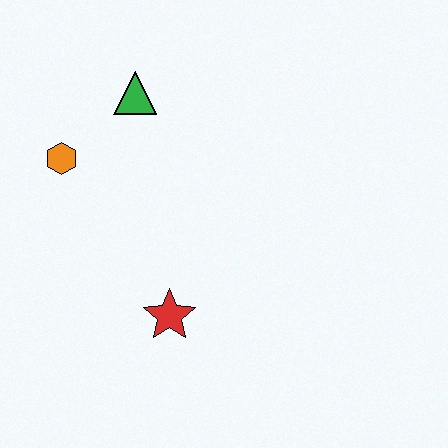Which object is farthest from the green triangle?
The red star is farthest from the green triangle.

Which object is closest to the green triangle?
The orange hexagon is closest to the green triangle.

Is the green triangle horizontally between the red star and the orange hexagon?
Yes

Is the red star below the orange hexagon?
Yes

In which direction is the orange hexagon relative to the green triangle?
The orange hexagon is to the left of the green triangle.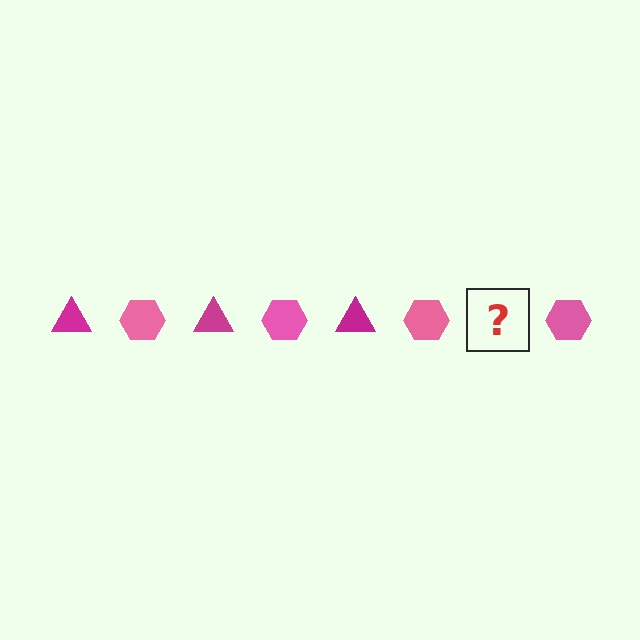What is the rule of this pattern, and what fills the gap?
The rule is that the pattern alternates between magenta triangle and pink hexagon. The gap should be filled with a magenta triangle.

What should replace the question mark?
The question mark should be replaced with a magenta triangle.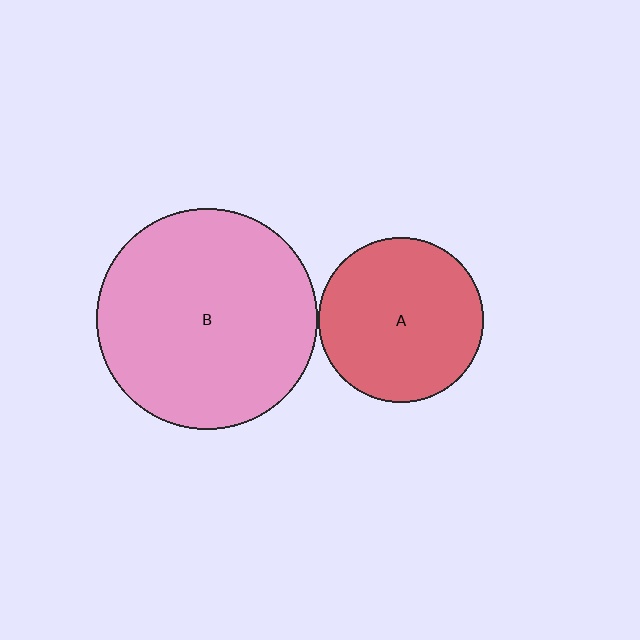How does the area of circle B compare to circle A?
Approximately 1.8 times.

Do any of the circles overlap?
No, none of the circles overlap.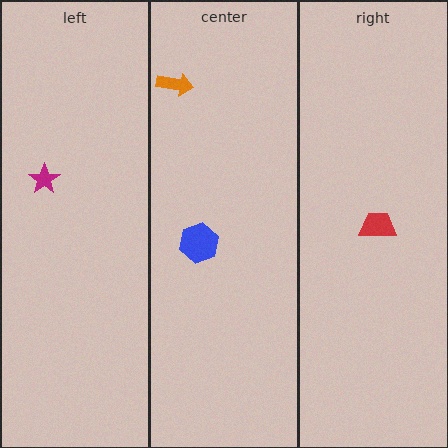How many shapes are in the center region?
2.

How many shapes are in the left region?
1.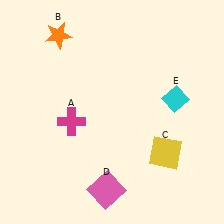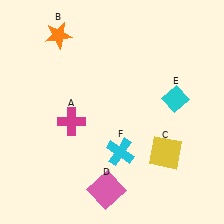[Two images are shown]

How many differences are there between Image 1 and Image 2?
There is 1 difference between the two images.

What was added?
A cyan cross (F) was added in Image 2.